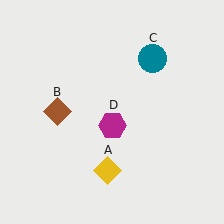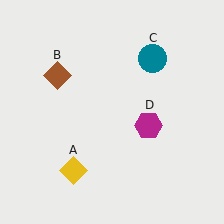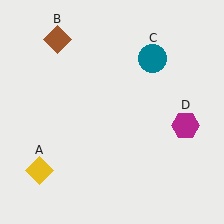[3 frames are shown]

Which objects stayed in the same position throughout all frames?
Teal circle (object C) remained stationary.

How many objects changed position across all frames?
3 objects changed position: yellow diamond (object A), brown diamond (object B), magenta hexagon (object D).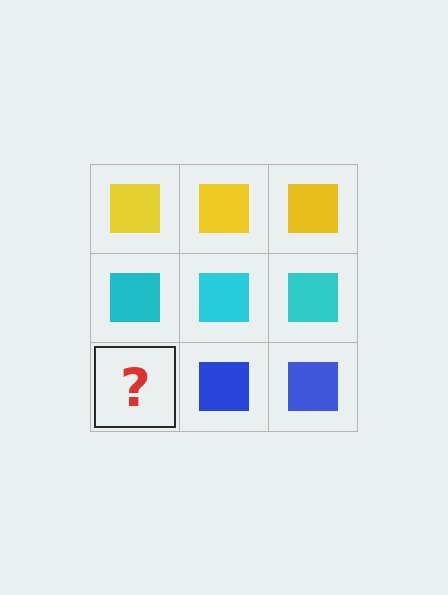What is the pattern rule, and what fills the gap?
The rule is that each row has a consistent color. The gap should be filled with a blue square.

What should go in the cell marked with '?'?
The missing cell should contain a blue square.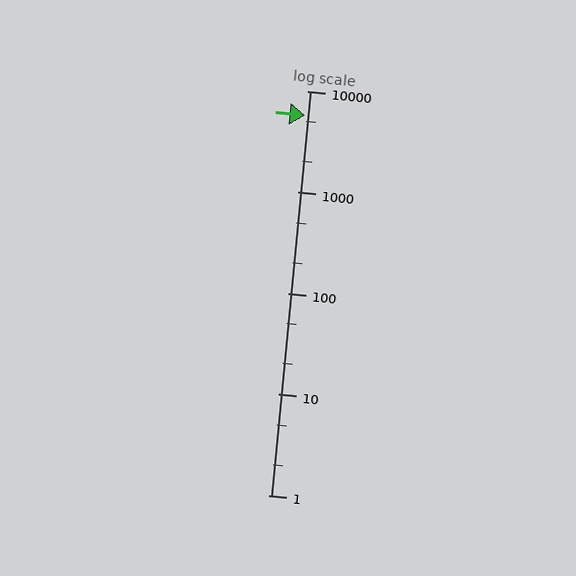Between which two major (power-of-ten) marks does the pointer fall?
The pointer is between 1000 and 10000.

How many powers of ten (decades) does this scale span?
The scale spans 4 decades, from 1 to 10000.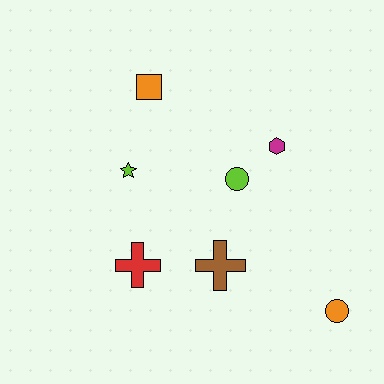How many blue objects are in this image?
There are no blue objects.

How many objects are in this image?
There are 7 objects.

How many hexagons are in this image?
There is 1 hexagon.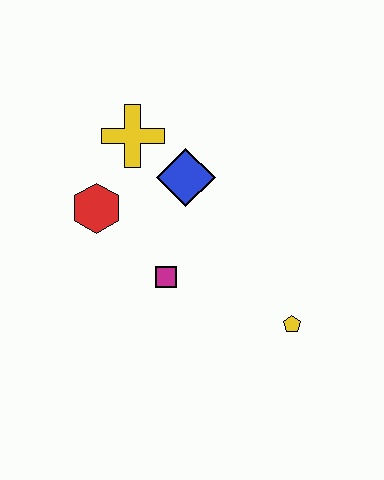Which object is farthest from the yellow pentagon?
The yellow cross is farthest from the yellow pentagon.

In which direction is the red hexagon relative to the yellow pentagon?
The red hexagon is to the left of the yellow pentagon.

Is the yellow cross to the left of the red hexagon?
No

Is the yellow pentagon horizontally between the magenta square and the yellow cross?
No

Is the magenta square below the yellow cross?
Yes